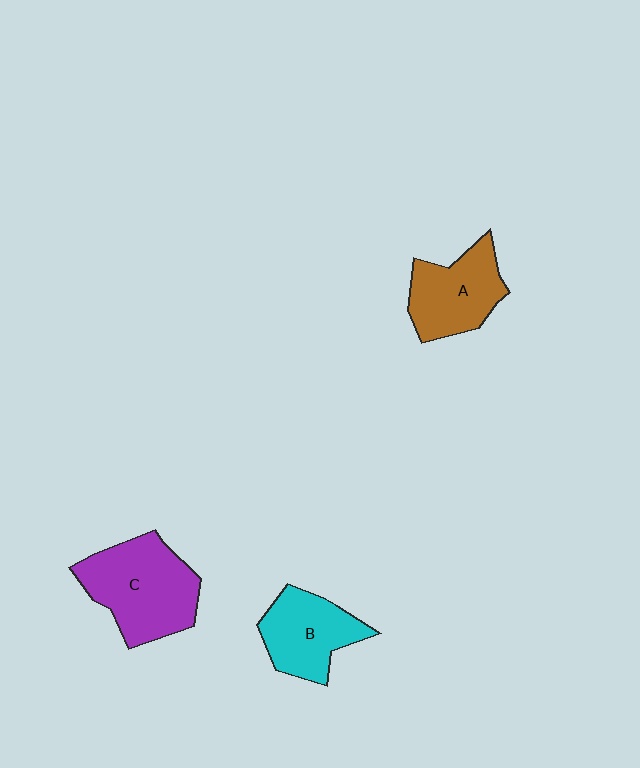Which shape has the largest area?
Shape C (purple).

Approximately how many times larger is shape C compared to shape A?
Approximately 1.3 times.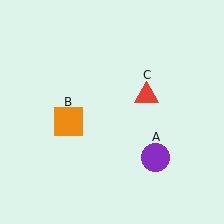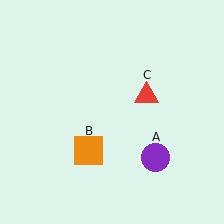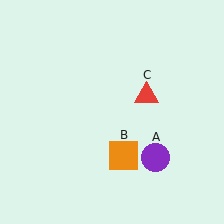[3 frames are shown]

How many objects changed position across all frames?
1 object changed position: orange square (object B).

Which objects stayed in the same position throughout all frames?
Purple circle (object A) and red triangle (object C) remained stationary.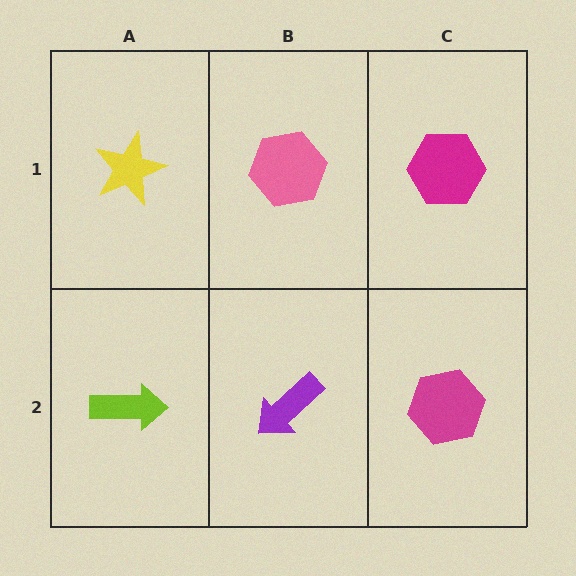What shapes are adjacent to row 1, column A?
A lime arrow (row 2, column A), a pink hexagon (row 1, column B).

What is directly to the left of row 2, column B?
A lime arrow.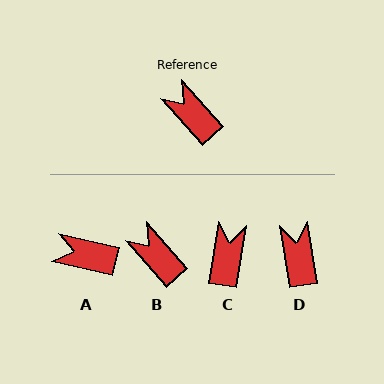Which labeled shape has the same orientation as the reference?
B.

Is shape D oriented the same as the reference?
No, it is off by about 33 degrees.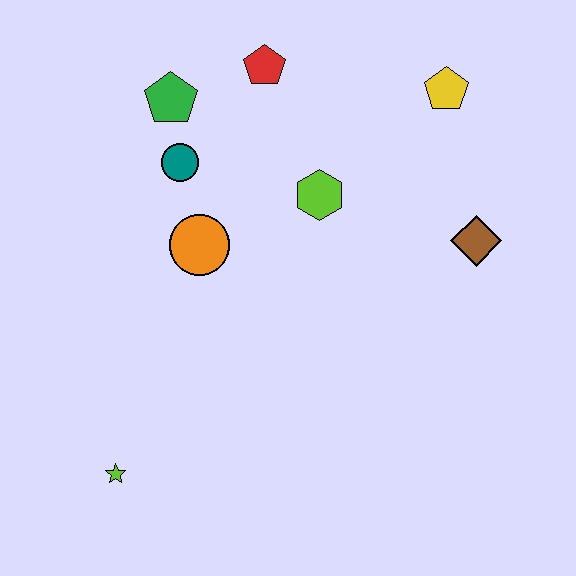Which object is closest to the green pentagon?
The teal circle is closest to the green pentagon.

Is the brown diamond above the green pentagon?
No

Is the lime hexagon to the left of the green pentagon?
No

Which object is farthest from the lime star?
The yellow pentagon is farthest from the lime star.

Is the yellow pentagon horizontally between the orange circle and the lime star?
No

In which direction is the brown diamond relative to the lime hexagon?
The brown diamond is to the right of the lime hexagon.